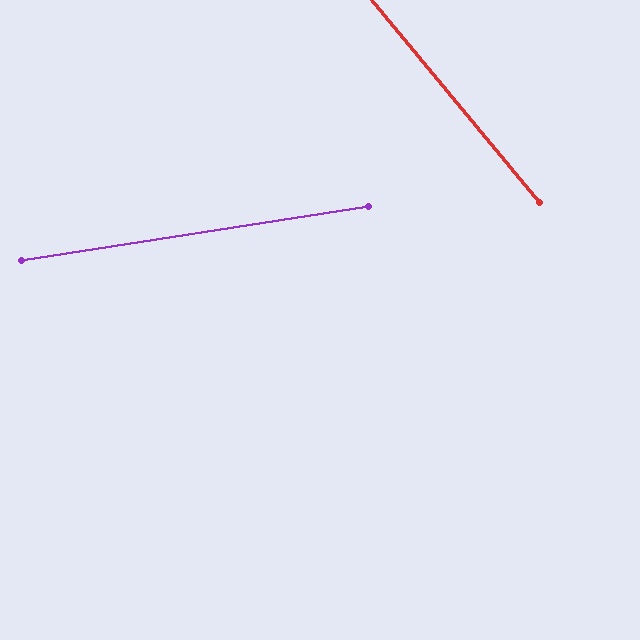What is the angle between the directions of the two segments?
Approximately 59 degrees.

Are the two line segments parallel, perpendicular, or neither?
Neither parallel nor perpendicular — they differ by about 59°.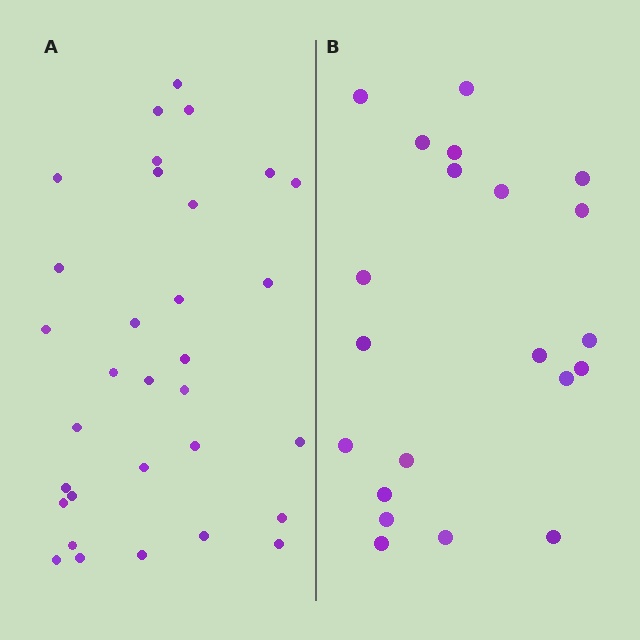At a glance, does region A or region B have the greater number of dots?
Region A (the left region) has more dots.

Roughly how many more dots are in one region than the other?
Region A has roughly 12 or so more dots than region B.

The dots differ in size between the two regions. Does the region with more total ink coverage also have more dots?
No. Region B has more total ink coverage because its dots are larger, but region A actually contains more individual dots. Total area can be misleading — the number of items is what matters here.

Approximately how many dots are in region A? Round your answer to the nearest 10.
About 30 dots. (The exact count is 32, which rounds to 30.)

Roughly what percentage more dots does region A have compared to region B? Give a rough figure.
About 50% more.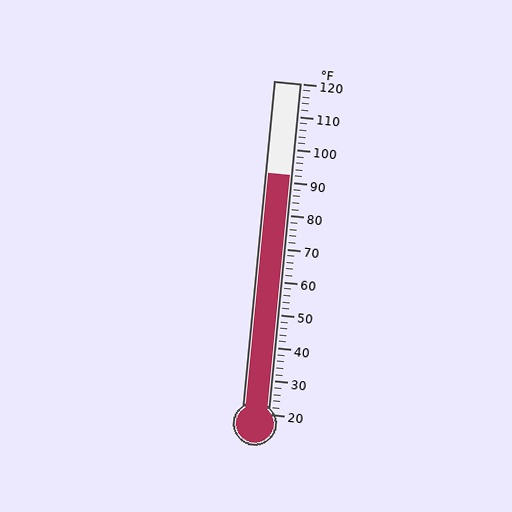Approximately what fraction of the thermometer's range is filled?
The thermometer is filled to approximately 70% of its range.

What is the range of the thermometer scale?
The thermometer scale ranges from 20°F to 120°F.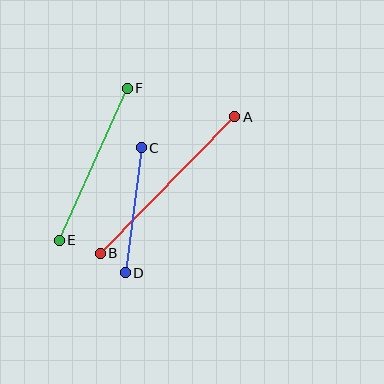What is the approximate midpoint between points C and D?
The midpoint is at approximately (133, 210) pixels.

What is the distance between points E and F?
The distance is approximately 166 pixels.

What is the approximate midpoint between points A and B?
The midpoint is at approximately (167, 185) pixels.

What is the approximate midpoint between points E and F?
The midpoint is at approximately (93, 164) pixels.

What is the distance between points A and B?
The distance is approximately 192 pixels.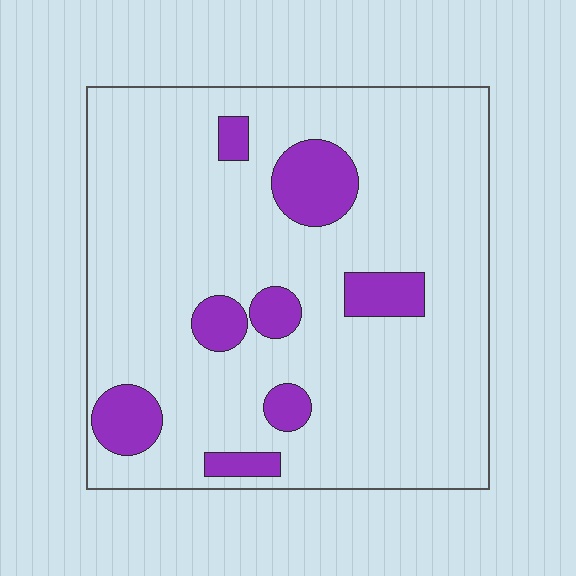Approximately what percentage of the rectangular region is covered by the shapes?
Approximately 15%.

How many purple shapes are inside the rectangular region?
8.